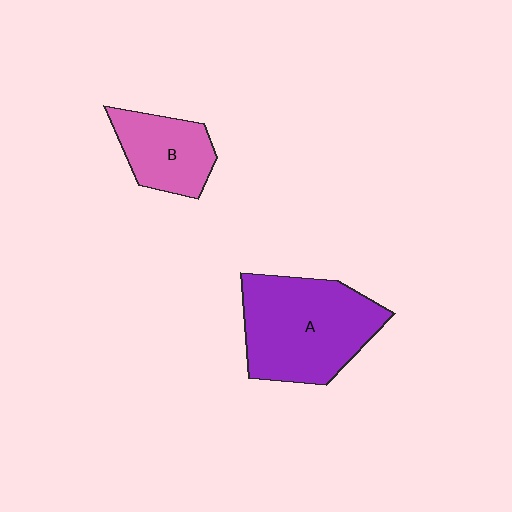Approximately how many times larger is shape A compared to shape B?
Approximately 1.9 times.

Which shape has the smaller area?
Shape B (pink).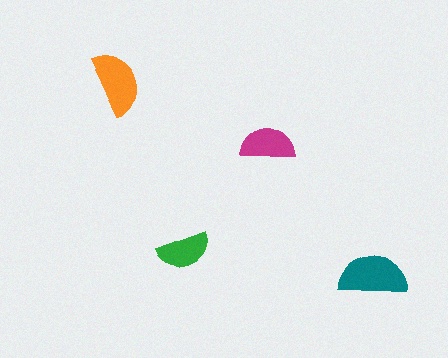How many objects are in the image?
There are 4 objects in the image.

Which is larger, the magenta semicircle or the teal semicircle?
The teal one.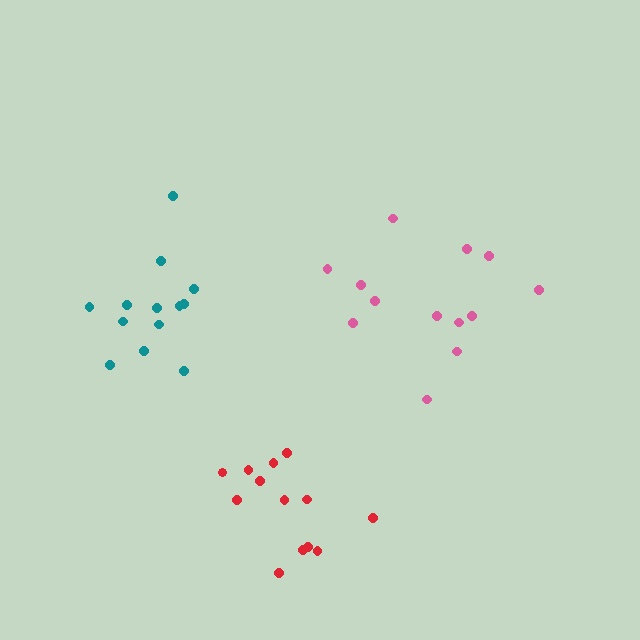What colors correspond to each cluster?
The clusters are colored: teal, red, pink.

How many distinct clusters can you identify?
There are 3 distinct clusters.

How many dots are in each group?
Group 1: 13 dots, Group 2: 13 dots, Group 3: 13 dots (39 total).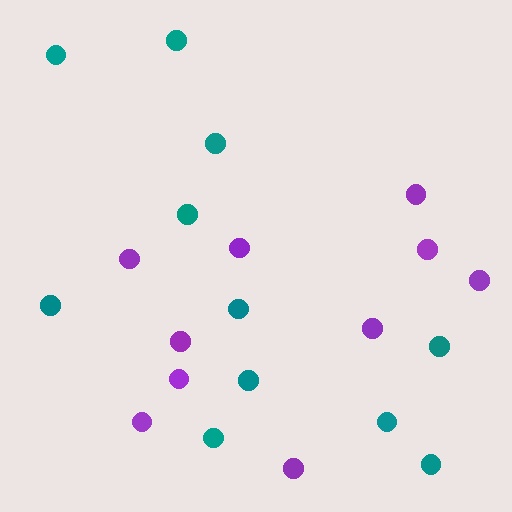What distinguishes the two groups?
There are 2 groups: one group of teal circles (11) and one group of purple circles (10).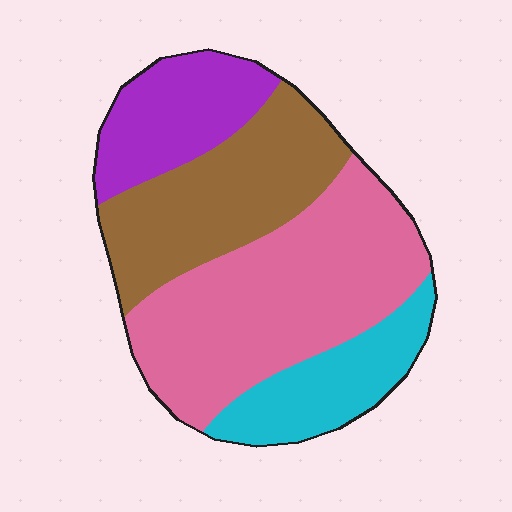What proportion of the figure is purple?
Purple covers 16% of the figure.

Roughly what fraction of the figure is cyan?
Cyan covers about 15% of the figure.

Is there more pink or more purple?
Pink.